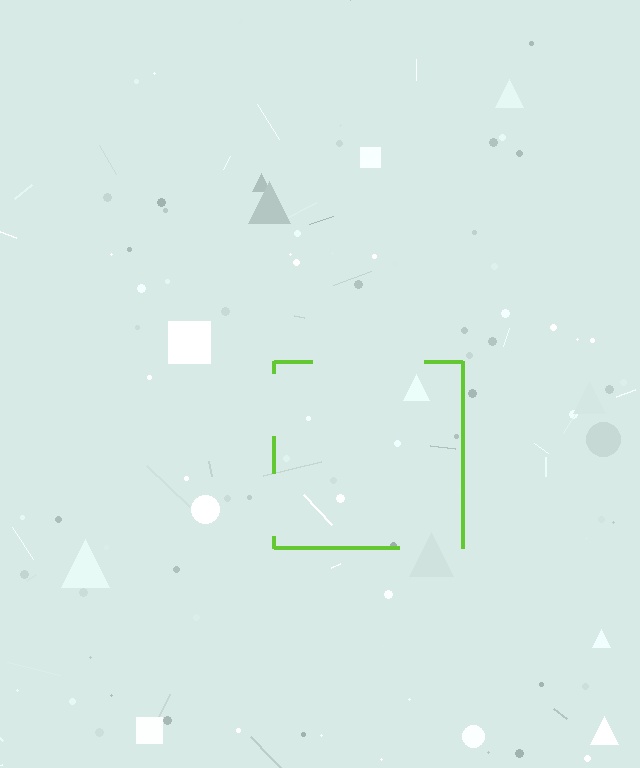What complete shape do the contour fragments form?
The contour fragments form a square.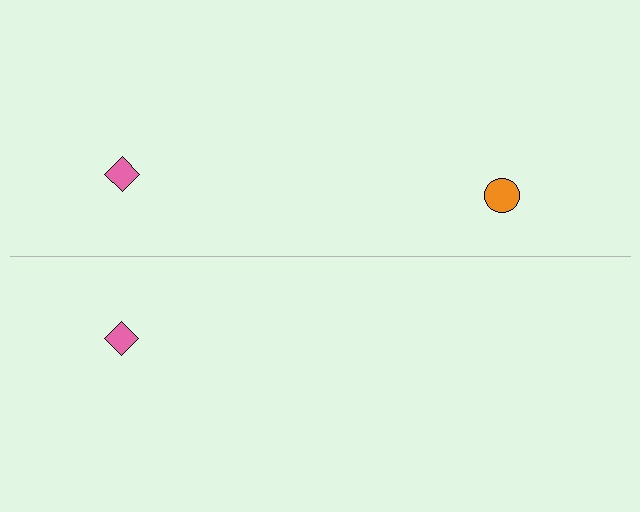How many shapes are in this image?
There are 3 shapes in this image.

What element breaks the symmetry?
A orange circle is missing from the bottom side.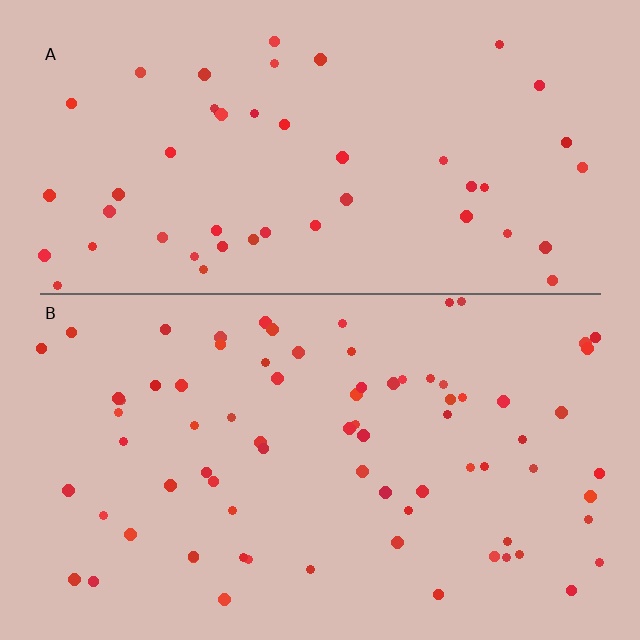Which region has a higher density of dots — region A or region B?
B (the bottom).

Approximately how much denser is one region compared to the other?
Approximately 1.6× — region B over region A.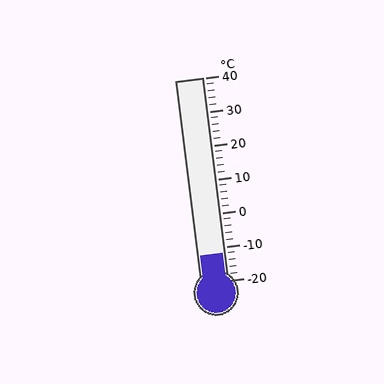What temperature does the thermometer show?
The thermometer shows approximately -12°C.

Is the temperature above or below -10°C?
The temperature is below -10°C.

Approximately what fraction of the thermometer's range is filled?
The thermometer is filled to approximately 15% of its range.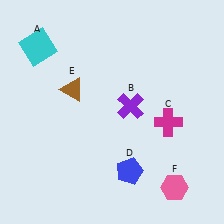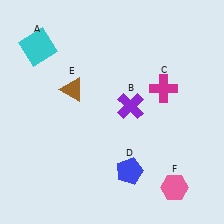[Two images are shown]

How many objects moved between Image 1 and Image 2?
1 object moved between the two images.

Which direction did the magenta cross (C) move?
The magenta cross (C) moved up.